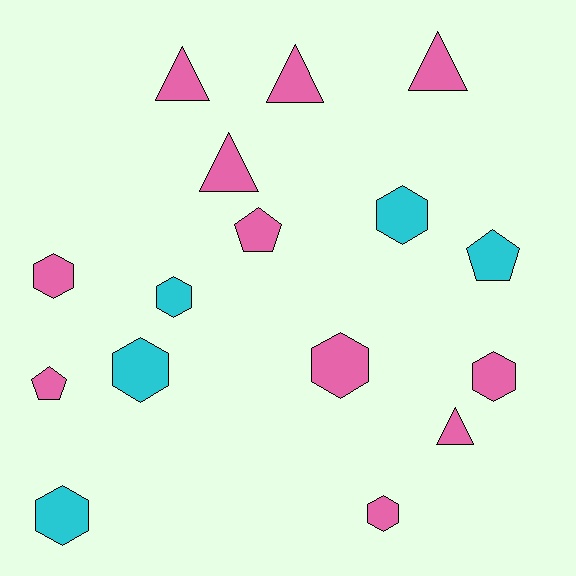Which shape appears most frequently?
Hexagon, with 8 objects.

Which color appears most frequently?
Pink, with 11 objects.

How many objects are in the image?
There are 16 objects.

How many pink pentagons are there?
There are 2 pink pentagons.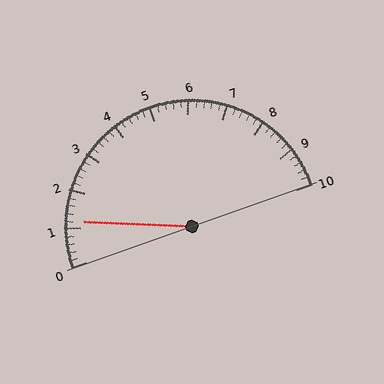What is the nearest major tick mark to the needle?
The nearest major tick mark is 1.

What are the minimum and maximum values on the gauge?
The gauge ranges from 0 to 10.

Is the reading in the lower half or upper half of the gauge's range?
The reading is in the lower half of the range (0 to 10).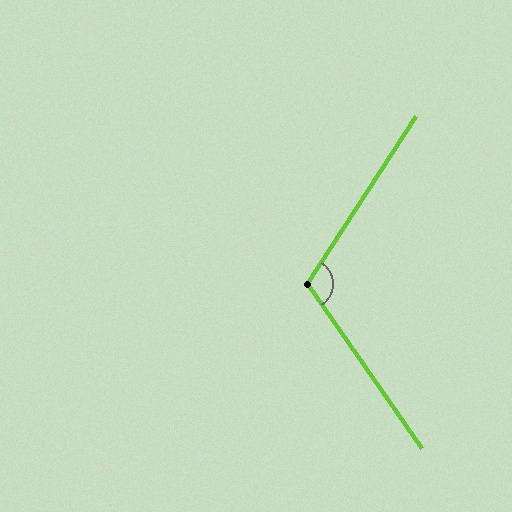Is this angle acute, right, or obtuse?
It is obtuse.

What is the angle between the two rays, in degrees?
Approximately 112 degrees.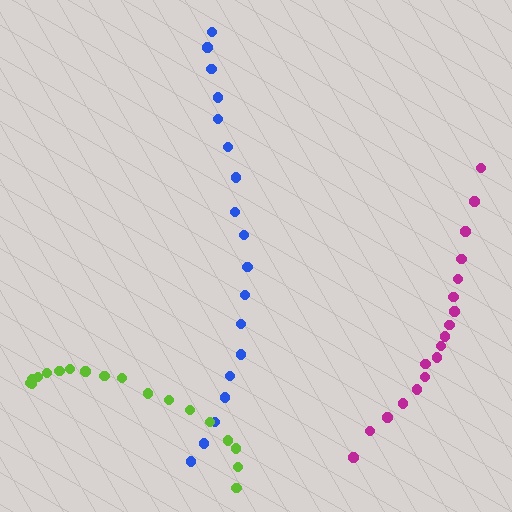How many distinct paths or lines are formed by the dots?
There are 3 distinct paths.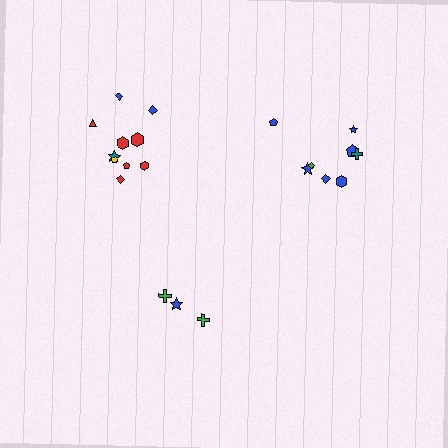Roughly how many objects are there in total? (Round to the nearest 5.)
Roughly 20 objects in total.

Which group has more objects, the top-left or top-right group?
The top-left group.